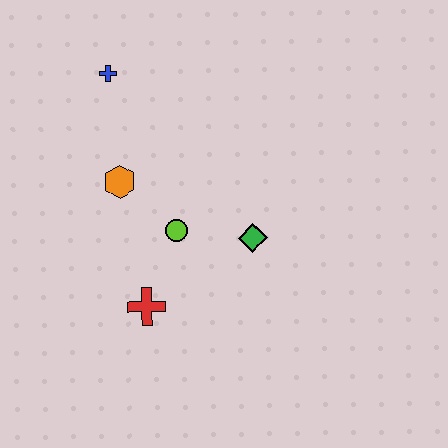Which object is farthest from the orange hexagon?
The green diamond is farthest from the orange hexagon.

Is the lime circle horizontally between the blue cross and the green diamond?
Yes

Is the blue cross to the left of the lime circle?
Yes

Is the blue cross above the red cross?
Yes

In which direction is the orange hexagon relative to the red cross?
The orange hexagon is above the red cross.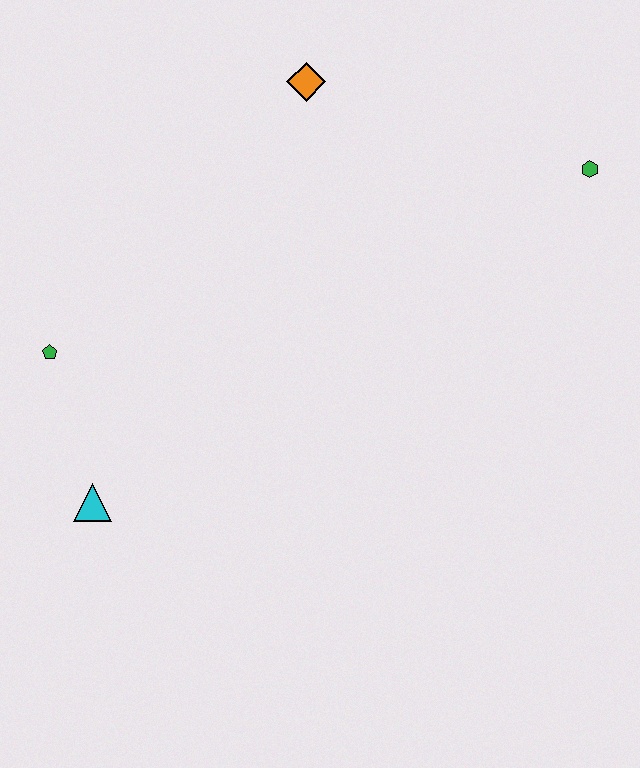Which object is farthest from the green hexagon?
The cyan triangle is farthest from the green hexagon.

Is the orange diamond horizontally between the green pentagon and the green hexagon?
Yes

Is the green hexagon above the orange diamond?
No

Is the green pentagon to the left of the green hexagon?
Yes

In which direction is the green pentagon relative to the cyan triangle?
The green pentagon is above the cyan triangle.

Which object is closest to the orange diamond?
The green hexagon is closest to the orange diamond.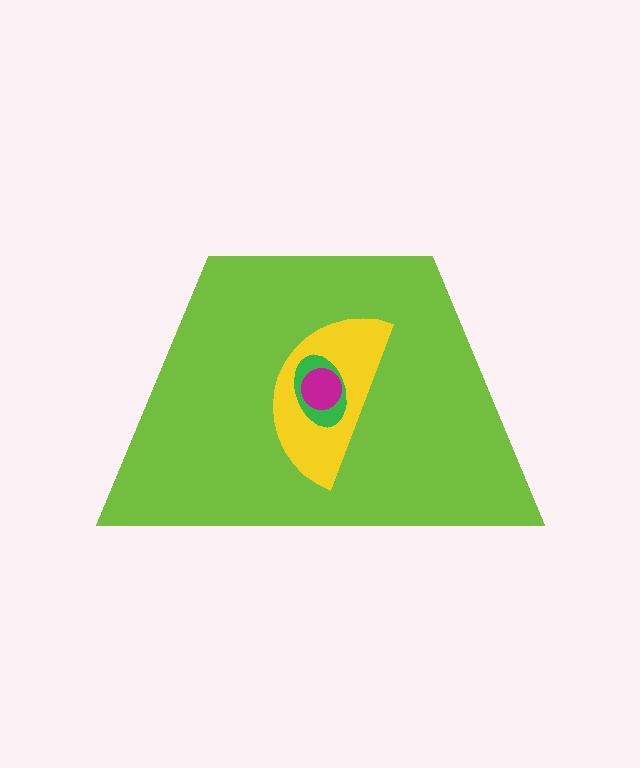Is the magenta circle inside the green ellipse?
Yes.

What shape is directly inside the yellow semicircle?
The green ellipse.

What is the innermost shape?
The magenta circle.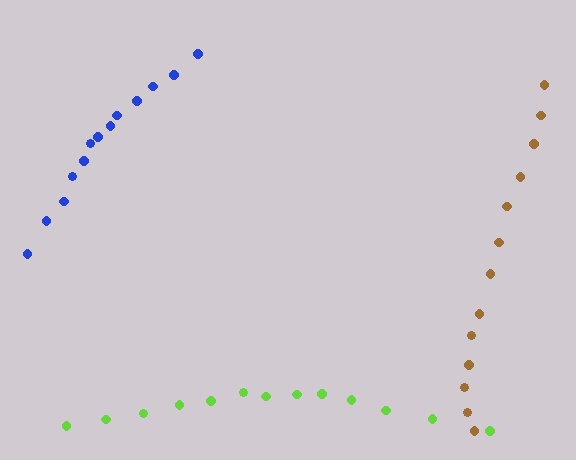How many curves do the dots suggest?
There are 3 distinct paths.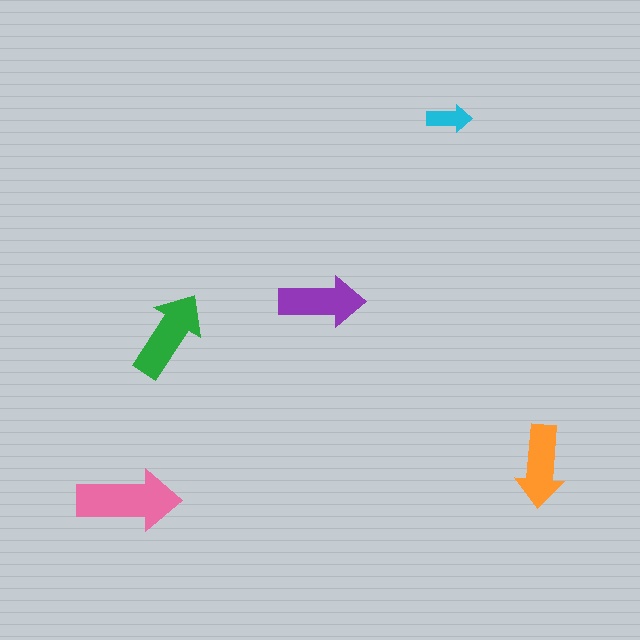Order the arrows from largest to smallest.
the pink one, the green one, the purple one, the orange one, the cyan one.